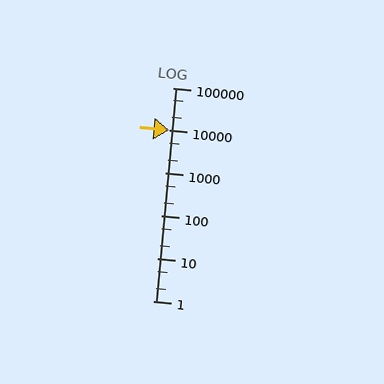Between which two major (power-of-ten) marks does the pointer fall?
The pointer is between 10000 and 100000.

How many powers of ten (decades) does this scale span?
The scale spans 5 decades, from 1 to 100000.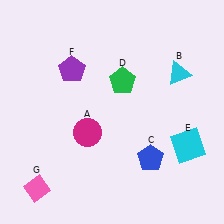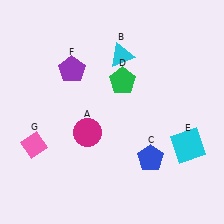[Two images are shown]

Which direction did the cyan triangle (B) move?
The cyan triangle (B) moved left.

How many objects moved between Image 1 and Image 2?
2 objects moved between the two images.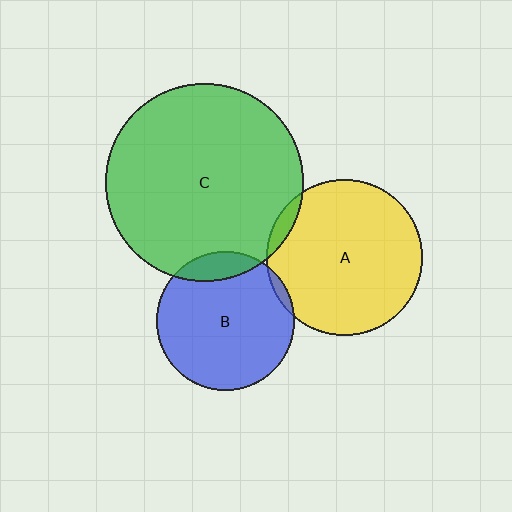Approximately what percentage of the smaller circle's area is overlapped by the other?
Approximately 5%.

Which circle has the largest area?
Circle C (green).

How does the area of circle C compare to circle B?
Approximately 2.0 times.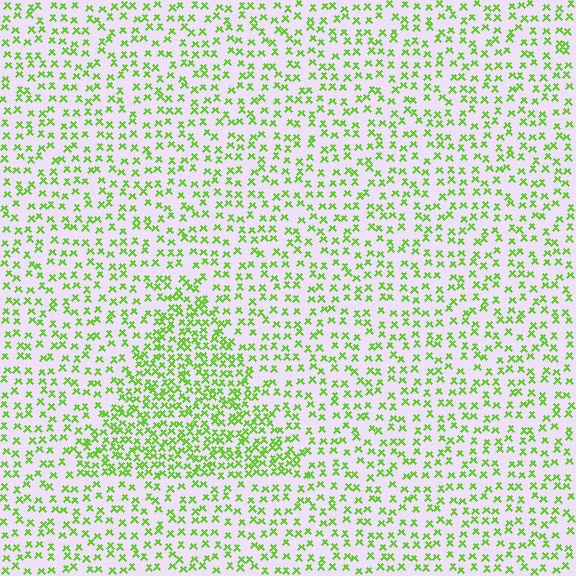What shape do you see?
I see a triangle.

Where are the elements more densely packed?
The elements are more densely packed inside the triangle boundary.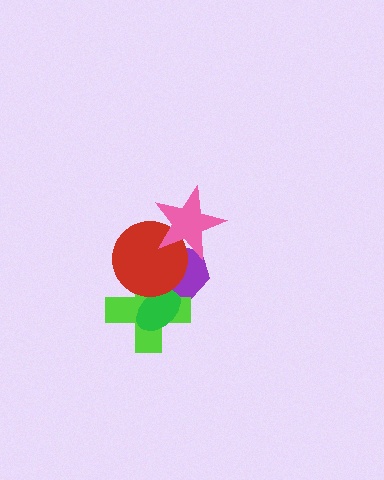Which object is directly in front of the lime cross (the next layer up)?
The green ellipse is directly in front of the lime cross.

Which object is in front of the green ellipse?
The red circle is in front of the green ellipse.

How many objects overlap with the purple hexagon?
4 objects overlap with the purple hexagon.